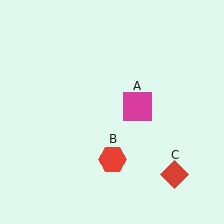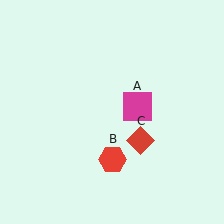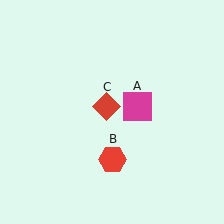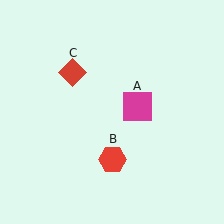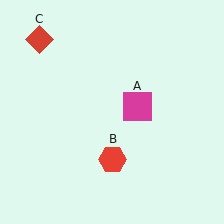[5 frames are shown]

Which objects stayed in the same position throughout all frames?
Magenta square (object A) and red hexagon (object B) remained stationary.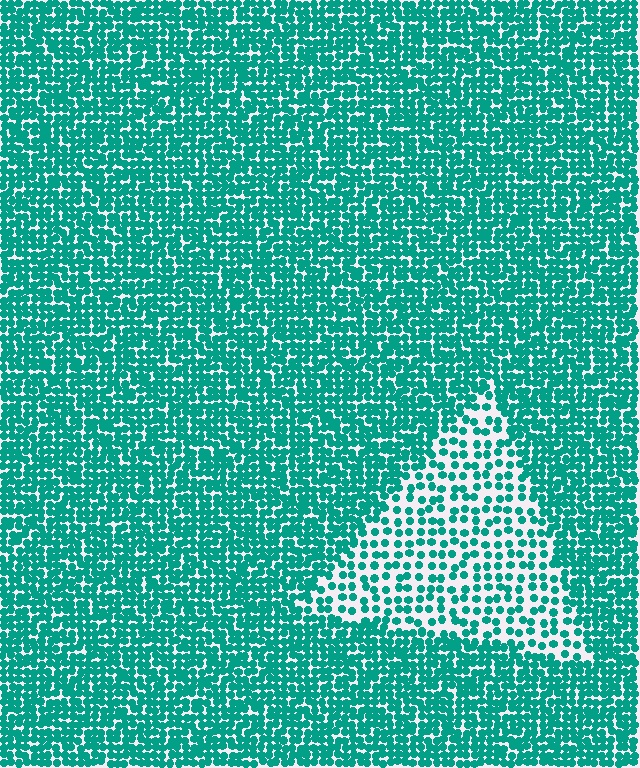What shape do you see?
I see a triangle.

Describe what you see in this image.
The image contains small teal elements arranged at two different densities. A triangle-shaped region is visible where the elements are less densely packed than the surrounding area.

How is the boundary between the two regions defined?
The boundary is defined by a change in element density (approximately 2.2x ratio). All elements are the same color, size, and shape.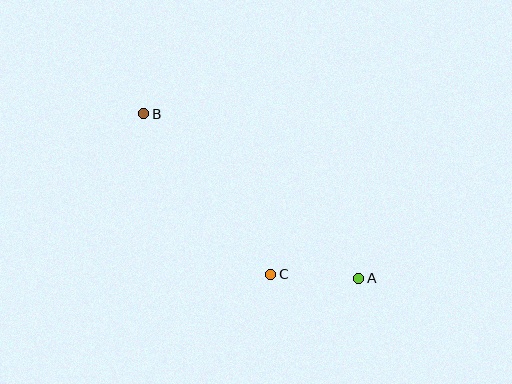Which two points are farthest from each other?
Points A and B are farthest from each other.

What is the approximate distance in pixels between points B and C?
The distance between B and C is approximately 205 pixels.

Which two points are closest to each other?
Points A and C are closest to each other.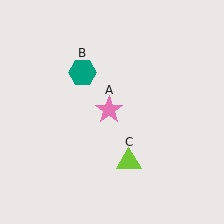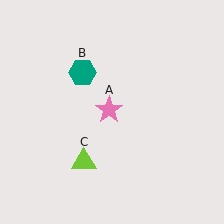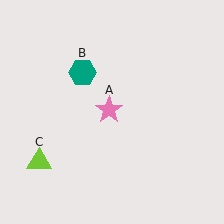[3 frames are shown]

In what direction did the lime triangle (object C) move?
The lime triangle (object C) moved left.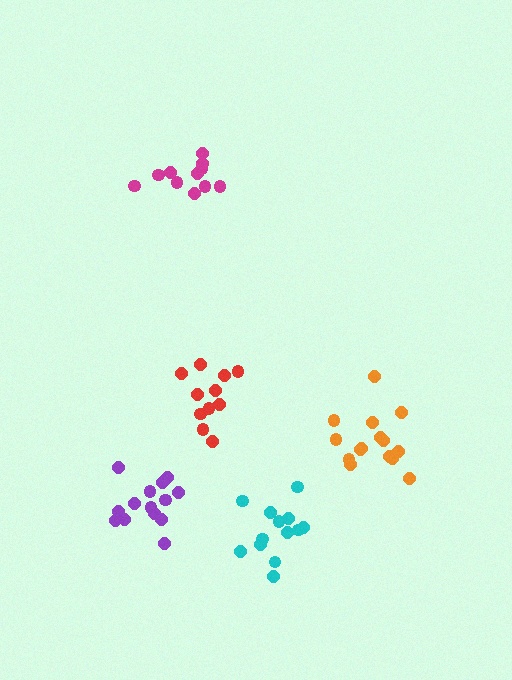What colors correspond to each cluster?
The clusters are colored: orange, magenta, cyan, red, purple.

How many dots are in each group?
Group 1: 15 dots, Group 2: 11 dots, Group 3: 13 dots, Group 4: 11 dots, Group 5: 14 dots (64 total).